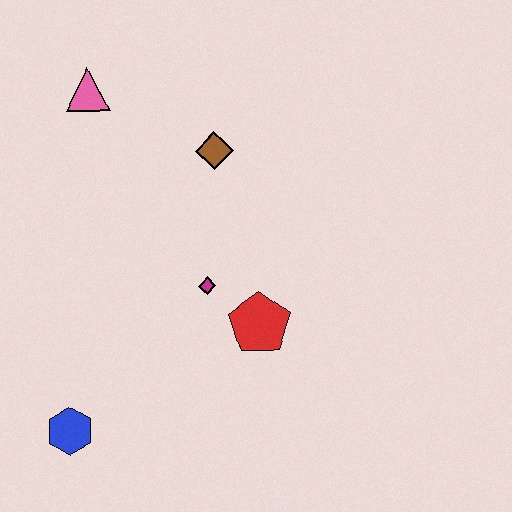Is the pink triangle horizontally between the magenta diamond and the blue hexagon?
Yes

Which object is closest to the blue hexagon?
The magenta diamond is closest to the blue hexagon.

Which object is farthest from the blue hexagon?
The pink triangle is farthest from the blue hexagon.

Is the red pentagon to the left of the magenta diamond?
No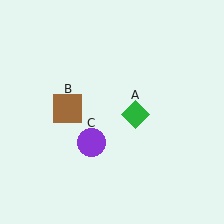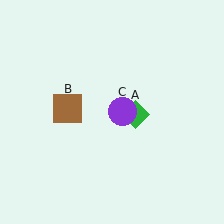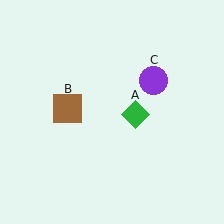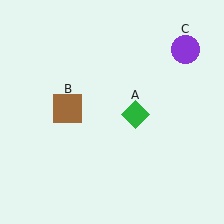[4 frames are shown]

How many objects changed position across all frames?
1 object changed position: purple circle (object C).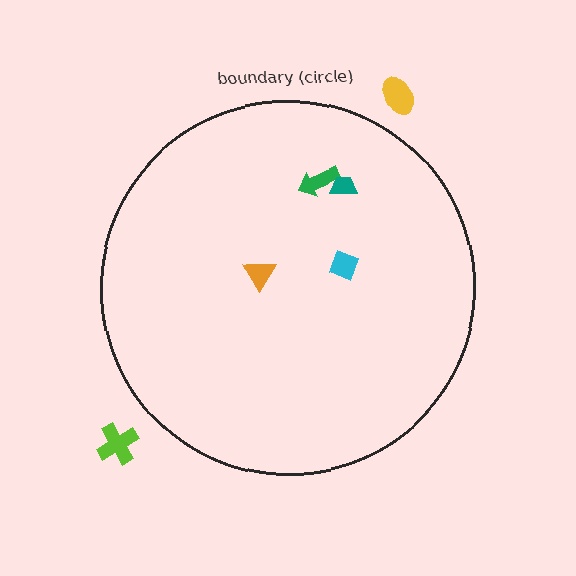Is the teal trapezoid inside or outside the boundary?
Inside.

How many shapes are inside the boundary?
4 inside, 2 outside.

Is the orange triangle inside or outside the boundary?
Inside.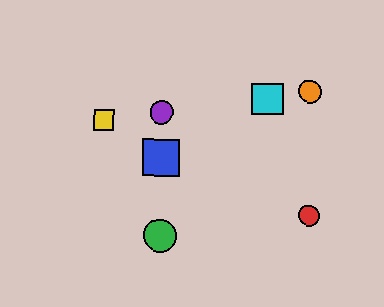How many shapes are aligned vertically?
3 shapes (the blue square, the green circle, the purple circle) are aligned vertically.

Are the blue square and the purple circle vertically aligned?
Yes, both are at x≈161.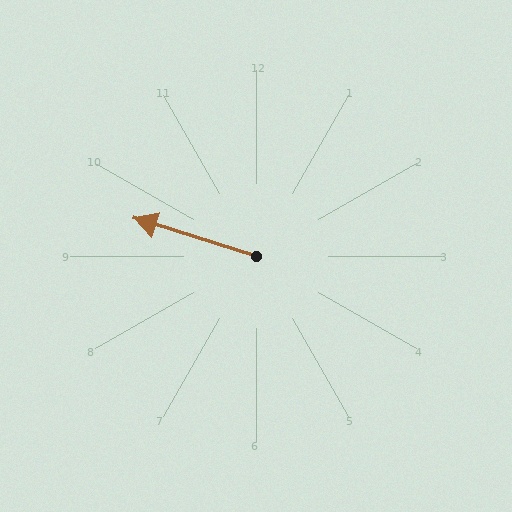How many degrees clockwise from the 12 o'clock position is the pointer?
Approximately 287 degrees.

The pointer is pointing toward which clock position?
Roughly 10 o'clock.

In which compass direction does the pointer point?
West.